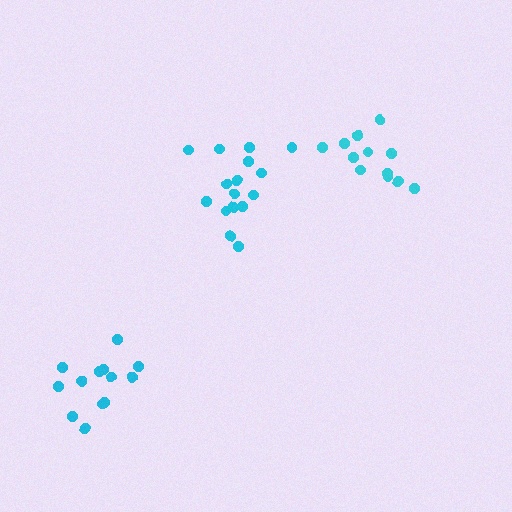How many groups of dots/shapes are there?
There are 3 groups.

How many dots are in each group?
Group 1: 16 dots, Group 2: 13 dots, Group 3: 12 dots (41 total).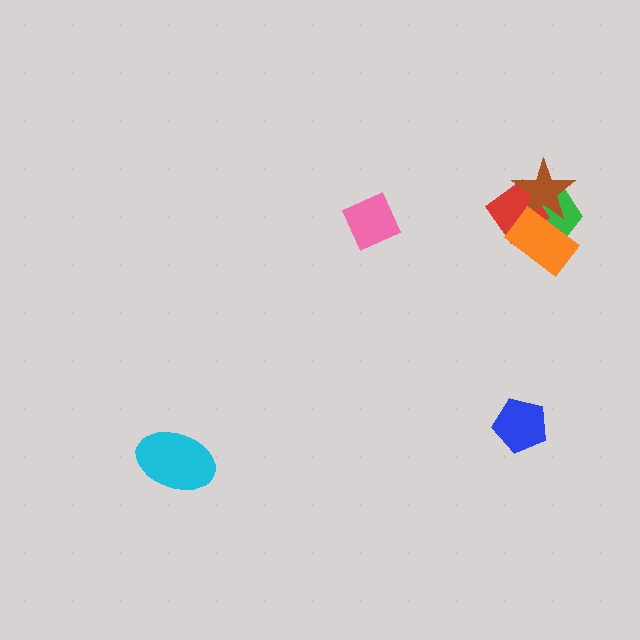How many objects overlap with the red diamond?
3 objects overlap with the red diamond.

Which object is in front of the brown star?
The orange rectangle is in front of the brown star.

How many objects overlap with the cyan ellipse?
0 objects overlap with the cyan ellipse.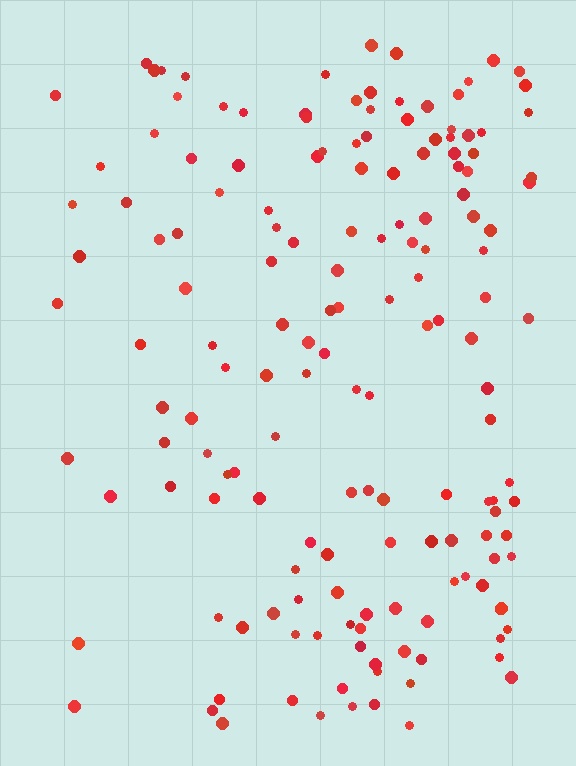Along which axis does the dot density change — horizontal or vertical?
Horizontal.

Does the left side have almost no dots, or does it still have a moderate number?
Still a moderate number, just noticeably fewer than the right.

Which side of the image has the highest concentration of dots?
The right.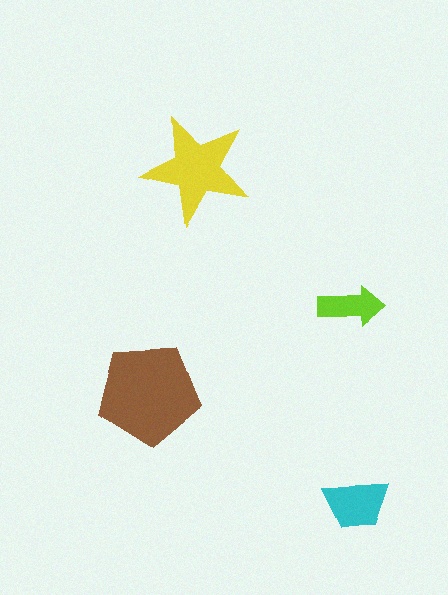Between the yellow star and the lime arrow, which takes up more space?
The yellow star.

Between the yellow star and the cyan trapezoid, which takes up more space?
The yellow star.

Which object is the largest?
The brown pentagon.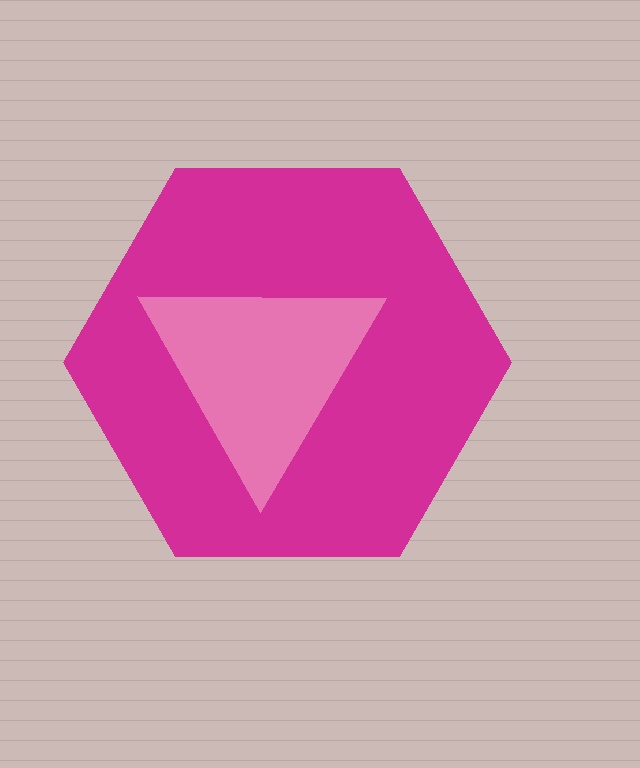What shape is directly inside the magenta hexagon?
The pink triangle.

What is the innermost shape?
The pink triangle.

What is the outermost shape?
The magenta hexagon.